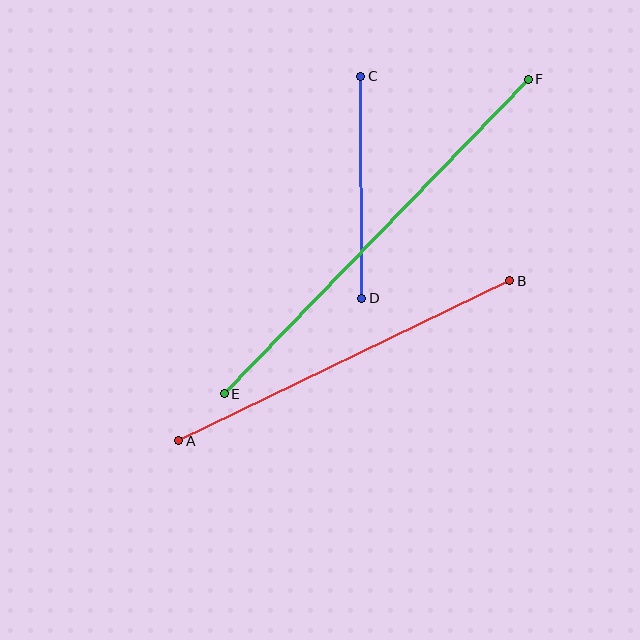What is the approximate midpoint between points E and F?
The midpoint is at approximately (376, 236) pixels.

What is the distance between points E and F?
The distance is approximately 437 pixels.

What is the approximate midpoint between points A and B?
The midpoint is at approximately (344, 361) pixels.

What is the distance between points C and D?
The distance is approximately 222 pixels.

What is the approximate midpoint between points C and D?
The midpoint is at approximately (361, 187) pixels.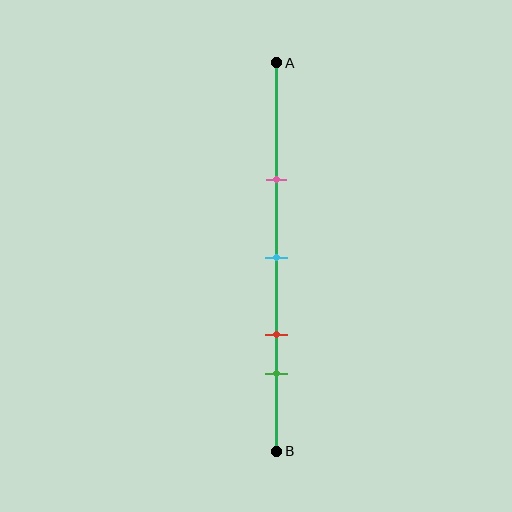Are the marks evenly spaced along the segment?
No, the marks are not evenly spaced.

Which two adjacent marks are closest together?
The red and green marks are the closest adjacent pair.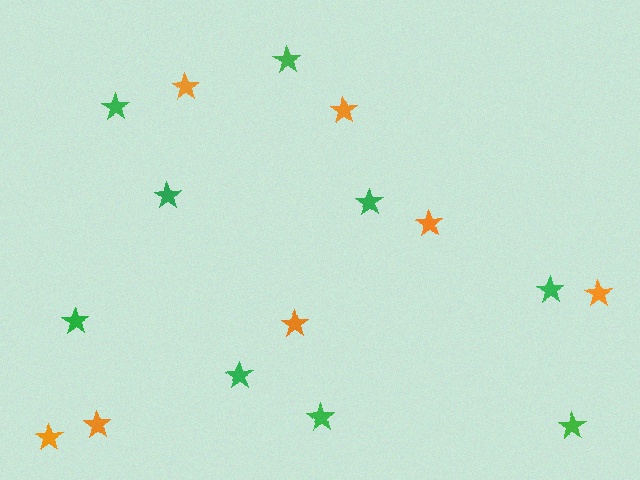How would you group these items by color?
There are 2 groups: one group of green stars (9) and one group of orange stars (7).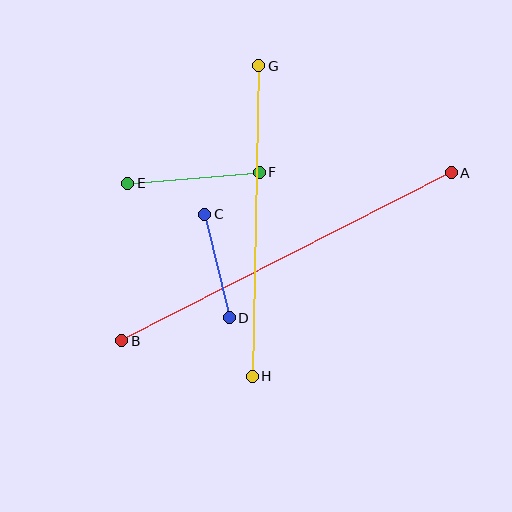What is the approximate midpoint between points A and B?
The midpoint is at approximately (286, 257) pixels.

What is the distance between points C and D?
The distance is approximately 107 pixels.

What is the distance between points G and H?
The distance is approximately 311 pixels.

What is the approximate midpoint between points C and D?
The midpoint is at approximately (217, 266) pixels.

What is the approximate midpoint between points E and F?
The midpoint is at approximately (194, 178) pixels.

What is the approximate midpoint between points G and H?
The midpoint is at approximately (256, 221) pixels.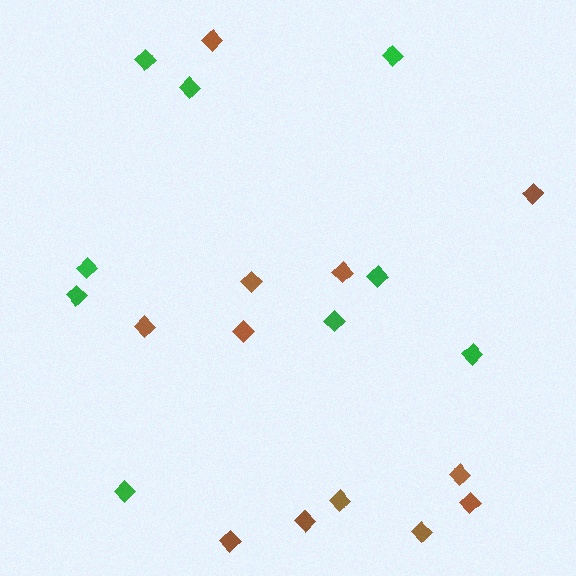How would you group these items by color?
There are 2 groups: one group of brown diamonds (12) and one group of green diamonds (9).